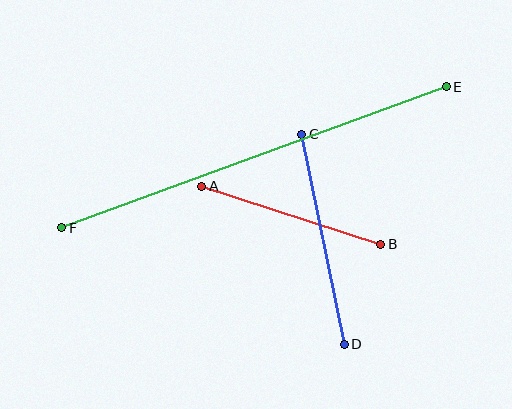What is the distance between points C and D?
The distance is approximately 214 pixels.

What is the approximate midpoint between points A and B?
The midpoint is at approximately (291, 215) pixels.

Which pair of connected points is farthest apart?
Points E and F are farthest apart.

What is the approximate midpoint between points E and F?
The midpoint is at approximately (254, 157) pixels.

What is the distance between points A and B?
The distance is approximately 188 pixels.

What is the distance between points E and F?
The distance is approximately 410 pixels.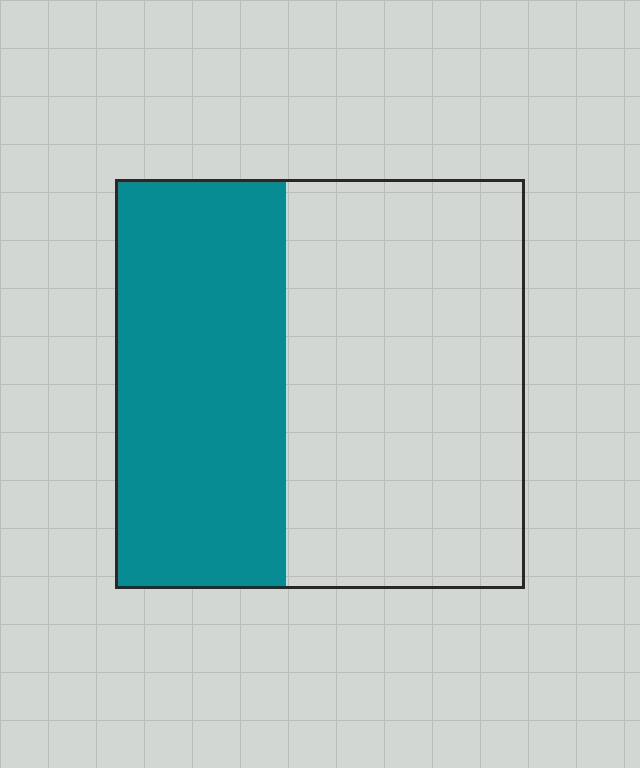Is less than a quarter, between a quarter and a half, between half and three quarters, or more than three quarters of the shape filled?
Between a quarter and a half.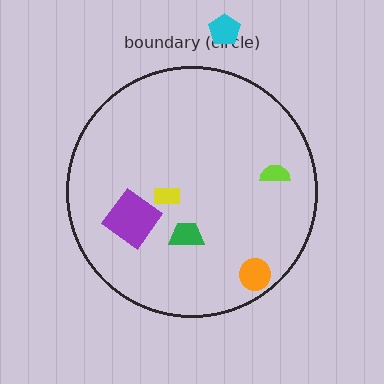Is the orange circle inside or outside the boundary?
Inside.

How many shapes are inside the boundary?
5 inside, 1 outside.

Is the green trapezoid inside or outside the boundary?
Inside.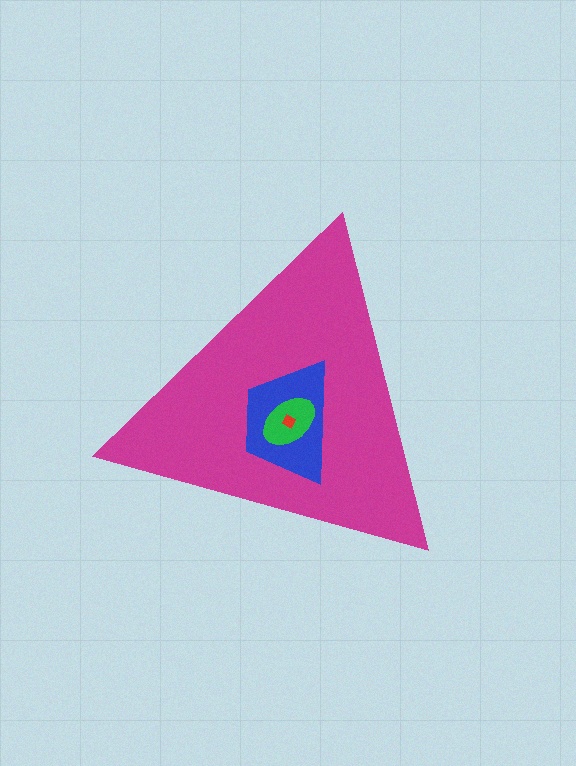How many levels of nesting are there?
4.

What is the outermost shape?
The magenta triangle.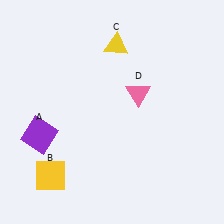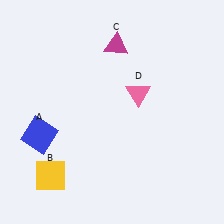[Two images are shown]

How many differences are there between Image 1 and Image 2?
There are 2 differences between the two images.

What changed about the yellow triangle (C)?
In Image 1, C is yellow. In Image 2, it changed to magenta.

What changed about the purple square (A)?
In Image 1, A is purple. In Image 2, it changed to blue.